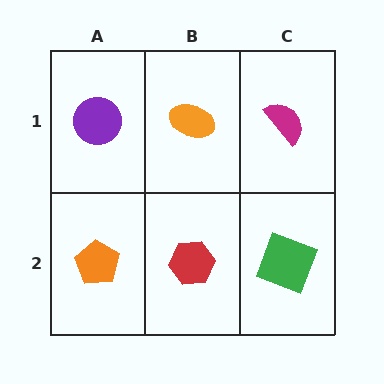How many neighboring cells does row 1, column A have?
2.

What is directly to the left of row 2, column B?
An orange pentagon.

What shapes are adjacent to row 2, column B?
An orange ellipse (row 1, column B), an orange pentagon (row 2, column A), a green square (row 2, column C).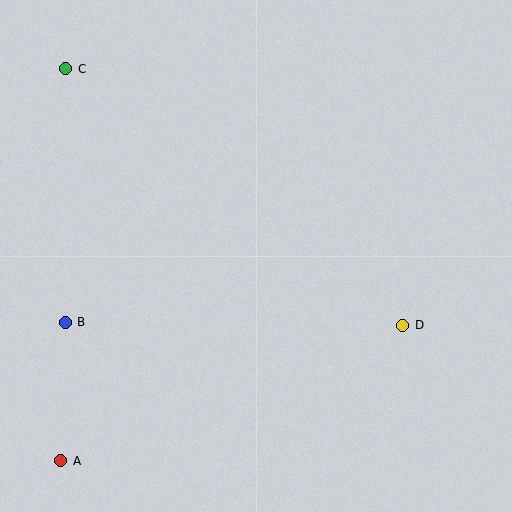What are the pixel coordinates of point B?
Point B is at (65, 322).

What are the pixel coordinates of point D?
Point D is at (403, 325).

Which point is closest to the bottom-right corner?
Point D is closest to the bottom-right corner.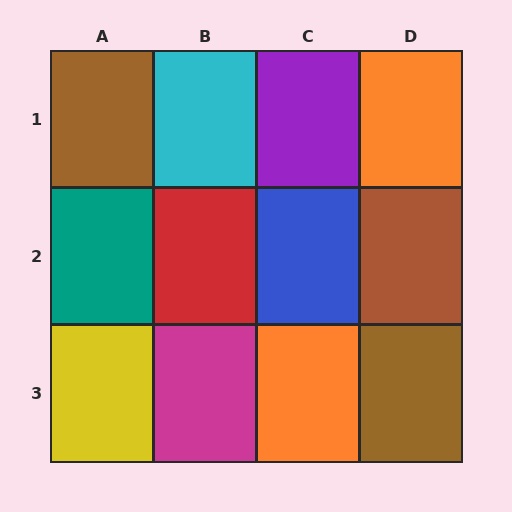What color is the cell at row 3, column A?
Yellow.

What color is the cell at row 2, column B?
Red.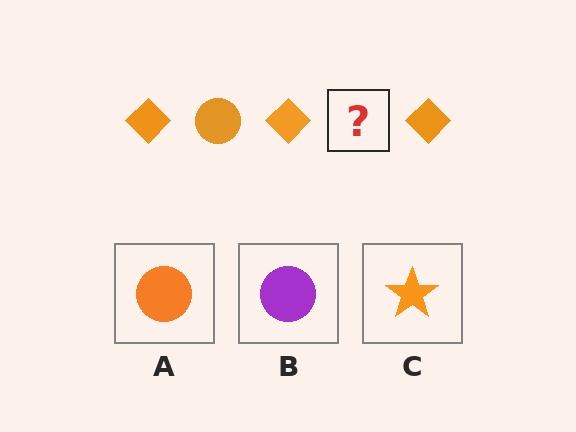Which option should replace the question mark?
Option A.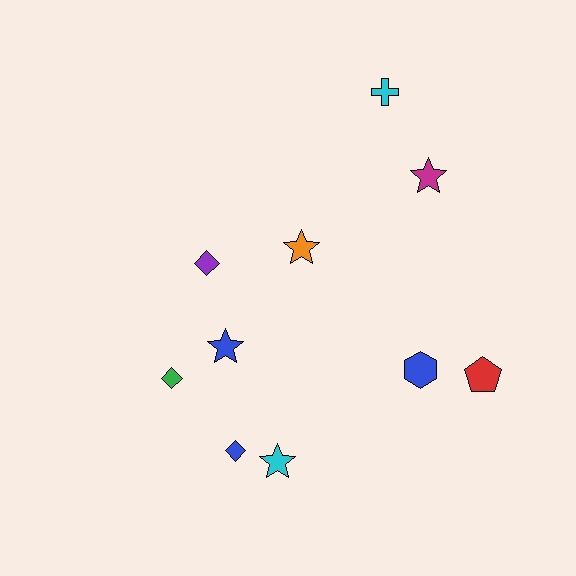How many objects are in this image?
There are 10 objects.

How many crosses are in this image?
There is 1 cross.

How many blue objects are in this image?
There are 3 blue objects.